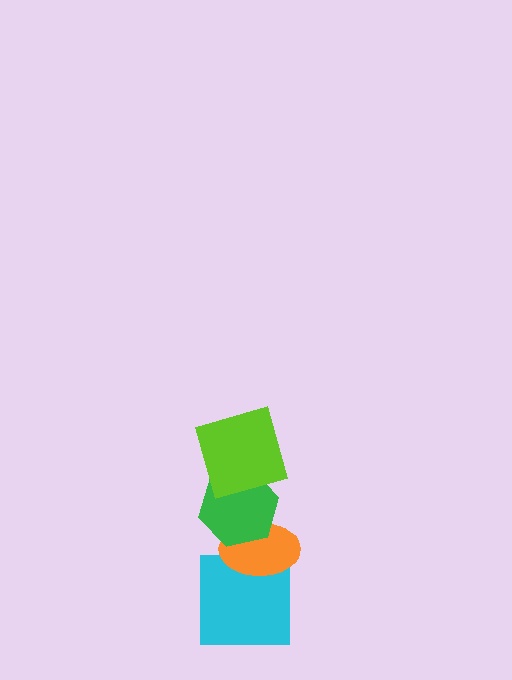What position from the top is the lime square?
The lime square is 1st from the top.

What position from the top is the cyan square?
The cyan square is 4th from the top.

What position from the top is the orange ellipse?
The orange ellipse is 3rd from the top.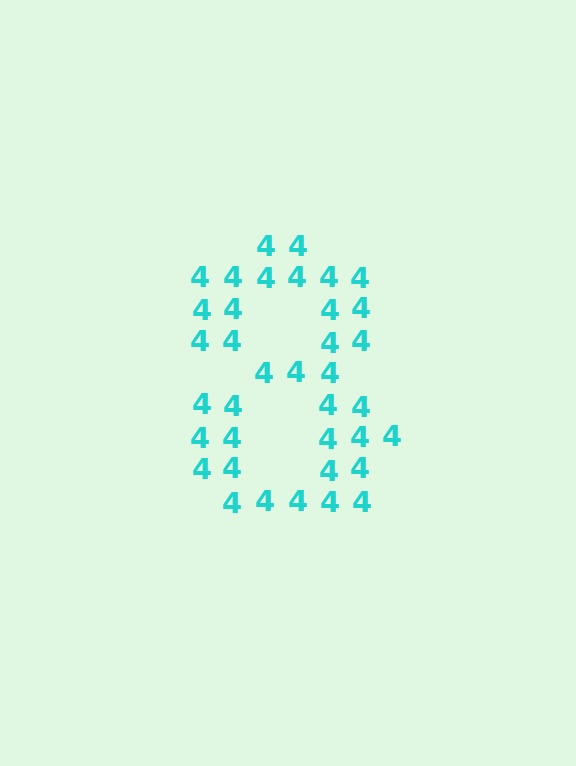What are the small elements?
The small elements are digit 4's.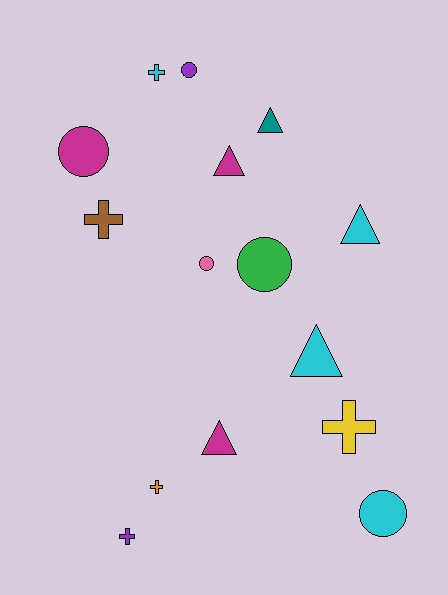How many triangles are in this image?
There are 5 triangles.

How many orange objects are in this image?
There is 1 orange object.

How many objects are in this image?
There are 15 objects.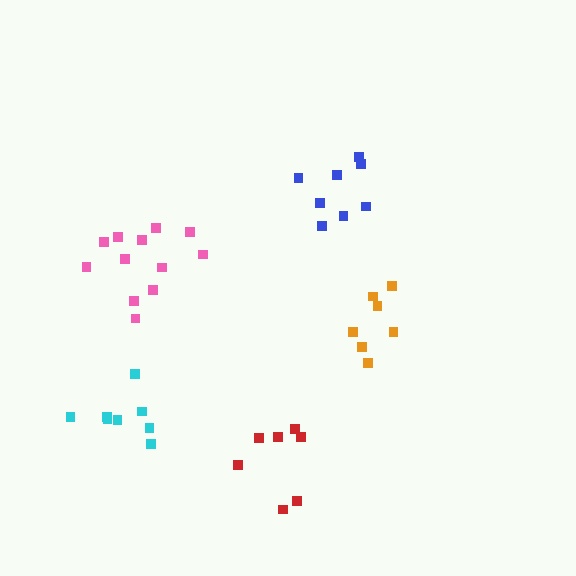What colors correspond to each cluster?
The clusters are colored: pink, cyan, orange, blue, red.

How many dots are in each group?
Group 1: 12 dots, Group 2: 8 dots, Group 3: 7 dots, Group 4: 8 dots, Group 5: 7 dots (42 total).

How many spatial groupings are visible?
There are 5 spatial groupings.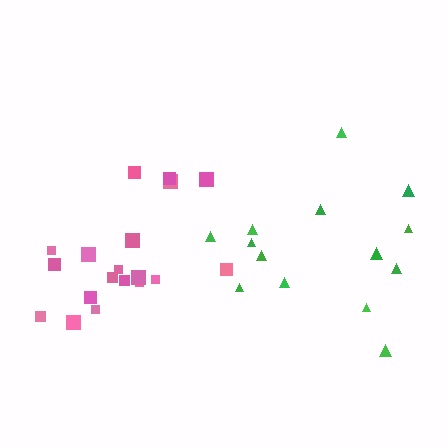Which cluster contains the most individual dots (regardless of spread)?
Pink (19).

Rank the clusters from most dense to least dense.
pink, green.